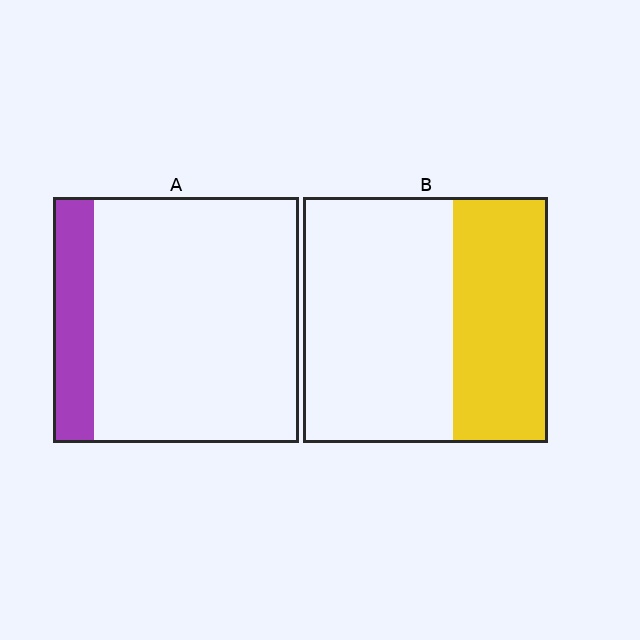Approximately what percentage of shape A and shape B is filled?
A is approximately 15% and B is approximately 40%.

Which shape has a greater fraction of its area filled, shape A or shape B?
Shape B.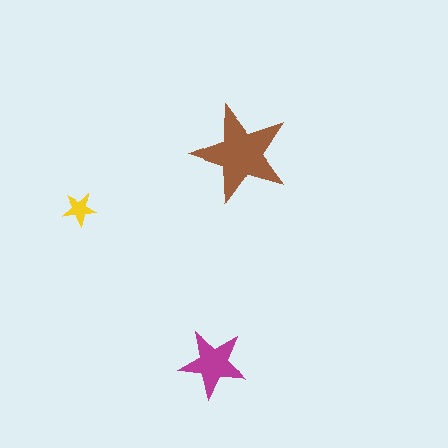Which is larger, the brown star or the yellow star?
The brown one.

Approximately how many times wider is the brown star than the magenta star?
About 1.5 times wider.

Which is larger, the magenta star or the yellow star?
The magenta one.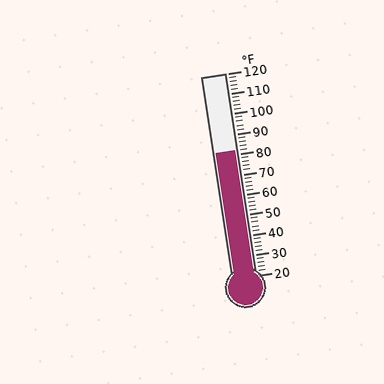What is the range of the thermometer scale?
The thermometer scale ranges from 20°F to 120°F.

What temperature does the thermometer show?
The thermometer shows approximately 82°F.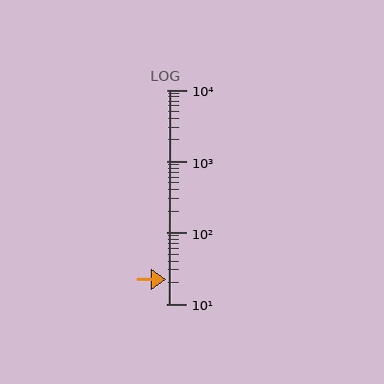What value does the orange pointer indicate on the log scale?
The pointer indicates approximately 22.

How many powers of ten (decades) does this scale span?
The scale spans 3 decades, from 10 to 10000.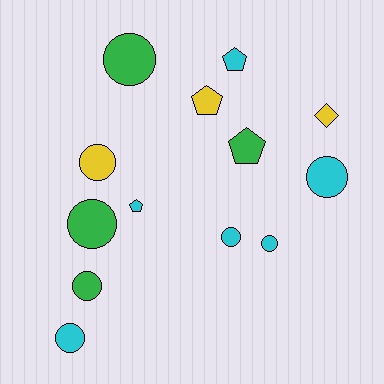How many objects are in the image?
There are 13 objects.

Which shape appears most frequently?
Circle, with 8 objects.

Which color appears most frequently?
Cyan, with 6 objects.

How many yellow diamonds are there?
There is 1 yellow diamond.